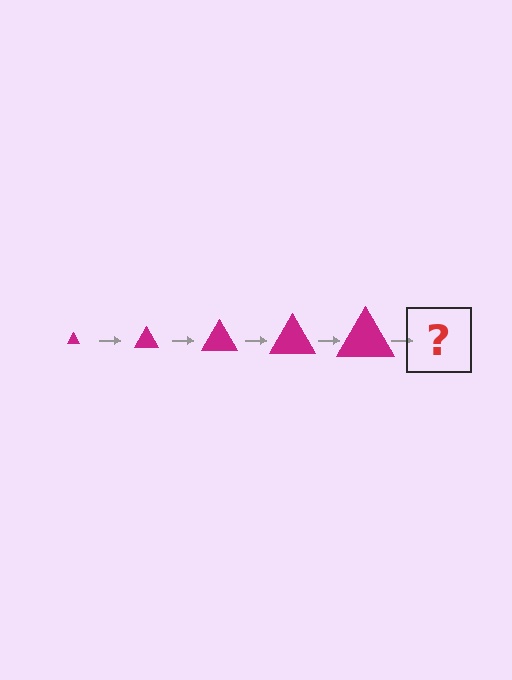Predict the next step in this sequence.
The next step is a magenta triangle, larger than the previous one.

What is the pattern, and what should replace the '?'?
The pattern is that the triangle gets progressively larger each step. The '?' should be a magenta triangle, larger than the previous one.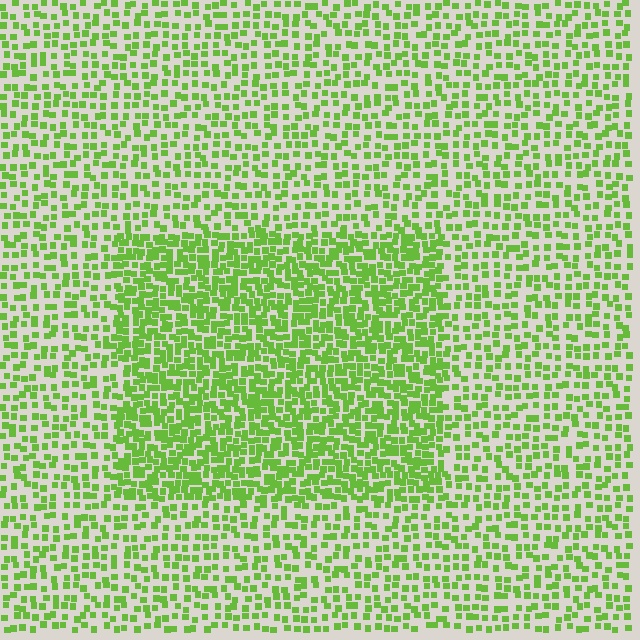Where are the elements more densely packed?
The elements are more densely packed inside the rectangle boundary.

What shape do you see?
I see a rectangle.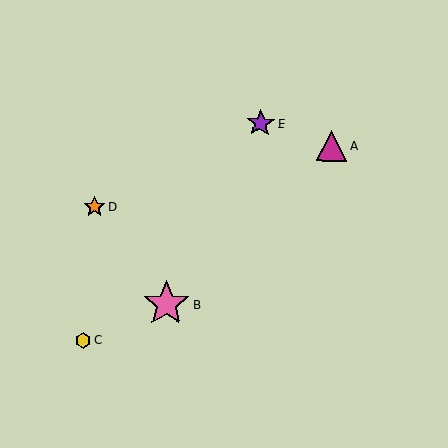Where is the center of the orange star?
The center of the orange star is at (95, 207).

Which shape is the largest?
The pink star (labeled B) is the largest.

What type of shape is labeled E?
Shape E is a purple star.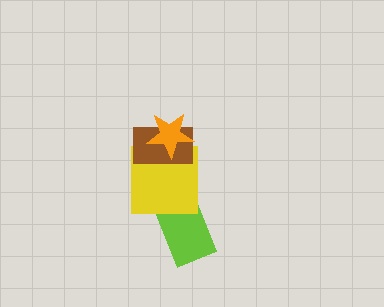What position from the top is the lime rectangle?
The lime rectangle is 4th from the top.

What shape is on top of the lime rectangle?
The yellow square is on top of the lime rectangle.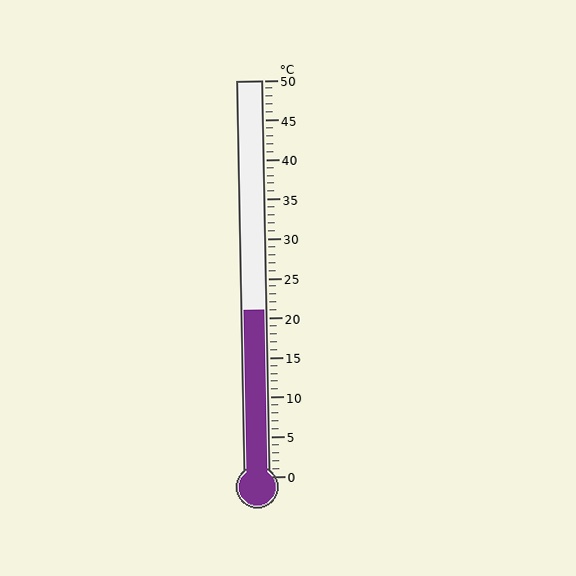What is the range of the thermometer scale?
The thermometer scale ranges from 0°C to 50°C.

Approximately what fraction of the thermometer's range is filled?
The thermometer is filled to approximately 40% of its range.